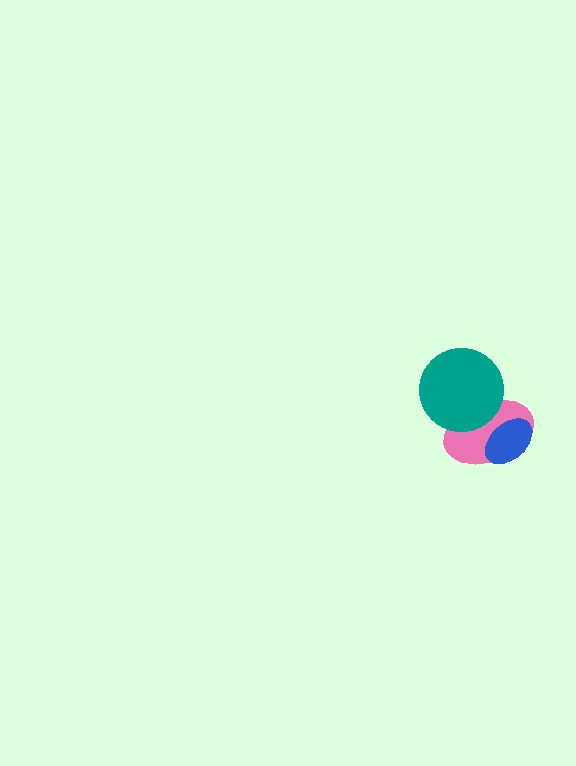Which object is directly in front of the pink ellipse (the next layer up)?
The blue ellipse is directly in front of the pink ellipse.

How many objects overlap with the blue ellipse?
1 object overlaps with the blue ellipse.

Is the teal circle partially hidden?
No, no other shape covers it.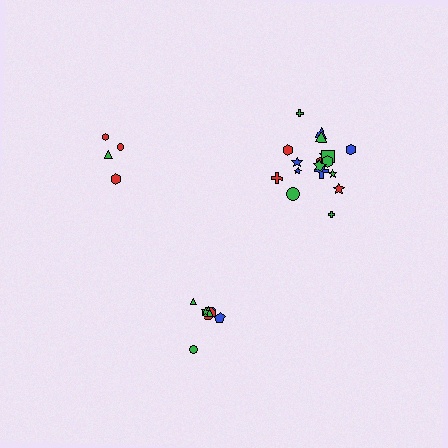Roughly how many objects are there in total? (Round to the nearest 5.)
Roughly 30 objects in total.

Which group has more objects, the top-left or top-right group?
The top-right group.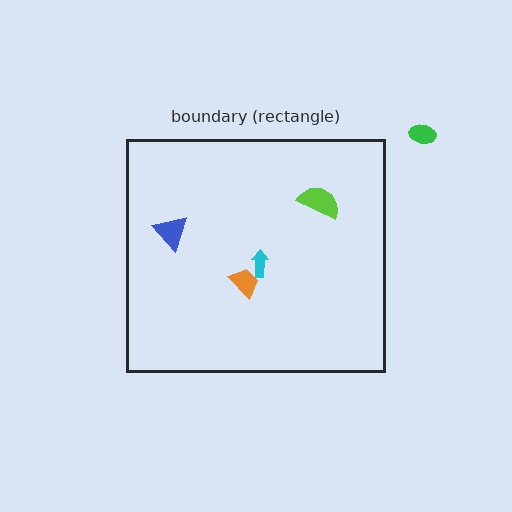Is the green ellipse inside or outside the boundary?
Outside.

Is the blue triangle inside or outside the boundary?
Inside.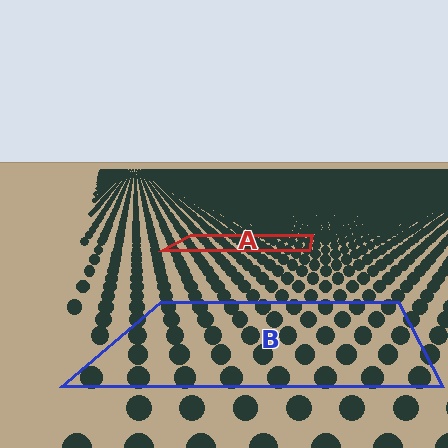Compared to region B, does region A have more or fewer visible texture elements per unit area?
Region A has more texture elements per unit area — they are packed more densely because it is farther away.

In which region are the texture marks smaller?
The texture marks are smaller in region A, because it is farther away.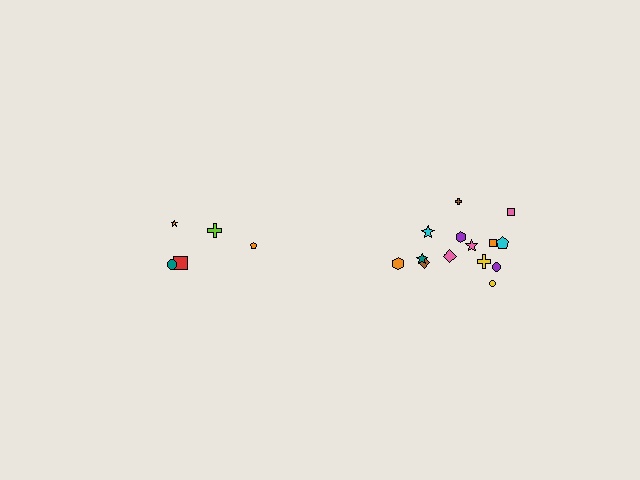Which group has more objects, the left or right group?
The right group.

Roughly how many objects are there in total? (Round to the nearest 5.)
Roughly 20 objects in total.